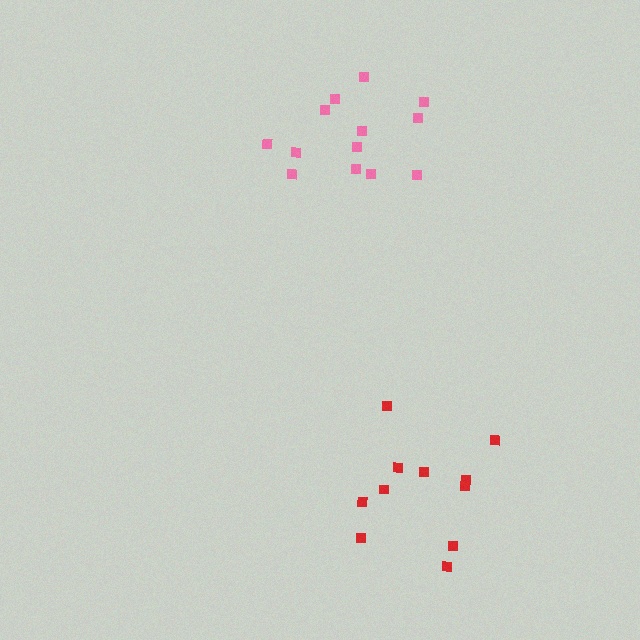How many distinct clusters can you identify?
There are 2 distinct clusters.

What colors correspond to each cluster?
The clusters are colored: red, pink.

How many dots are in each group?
Group 1: 11 dots, Group 2: 13 dots (24 total).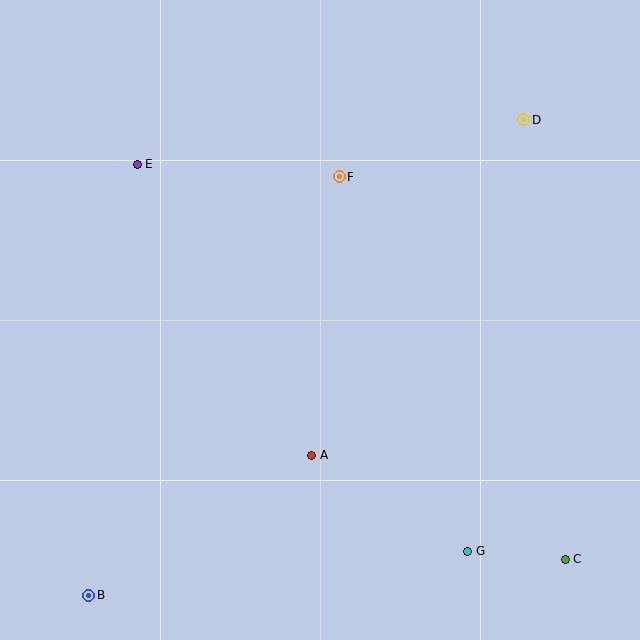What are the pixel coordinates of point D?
Point D is at (524, 120).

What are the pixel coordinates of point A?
Point A is at (311, 455).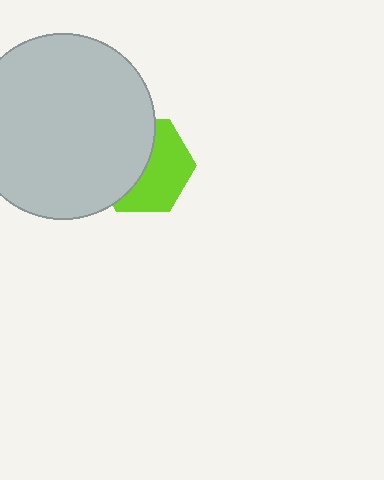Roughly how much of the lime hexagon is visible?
About half of it is visible (roughly 51%).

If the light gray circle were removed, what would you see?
You would see the complete lime hexagon.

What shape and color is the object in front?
The object in front is a light gray circle.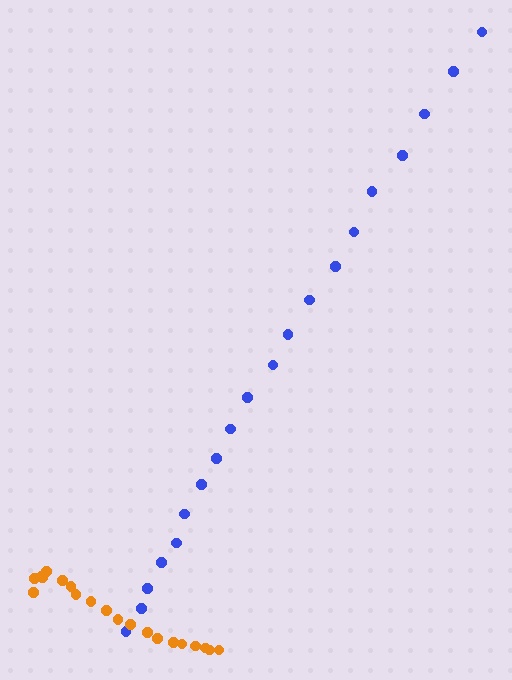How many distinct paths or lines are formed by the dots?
There are 2 distinct paths.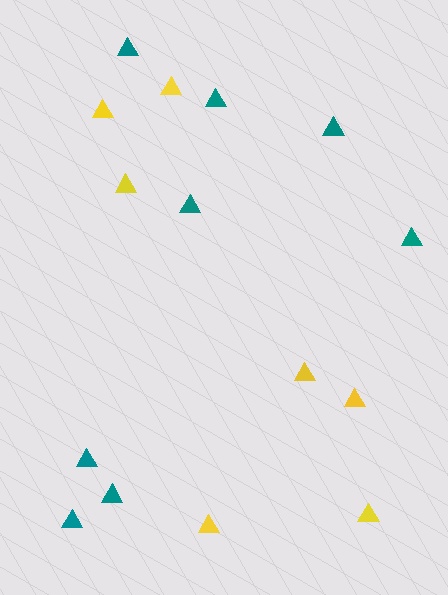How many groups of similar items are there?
There are 2 groups: one group of yellow triangles (7) and one group of teal triangles (8).